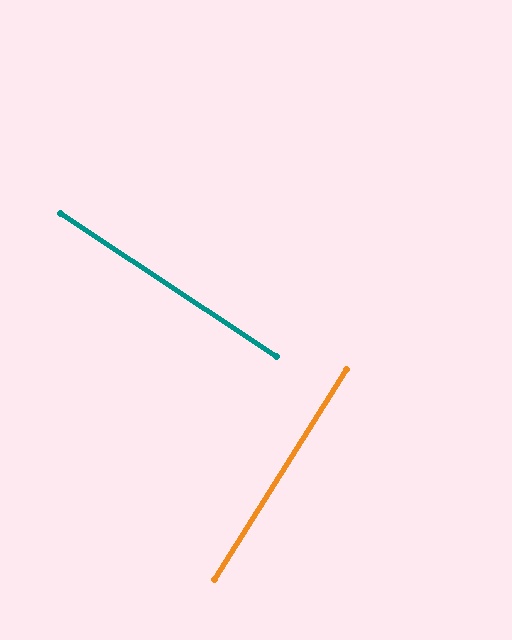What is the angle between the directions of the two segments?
Approximately 89 degrees.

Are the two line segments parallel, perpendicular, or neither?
Perpendicular — they meet at approximately 89°.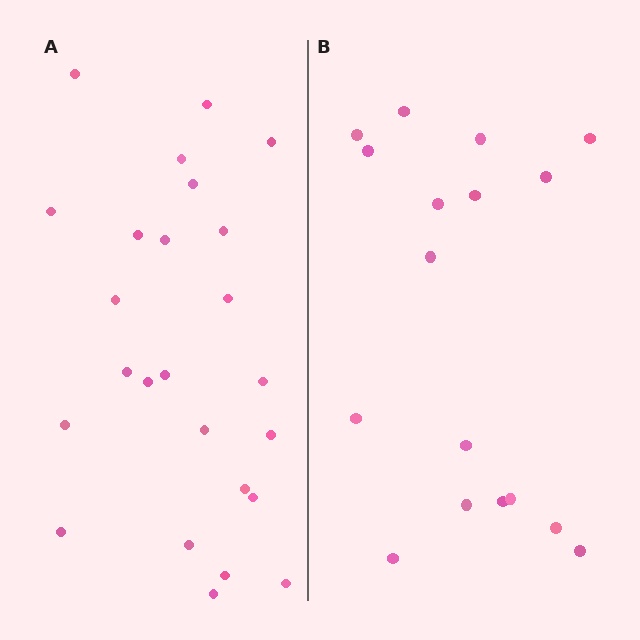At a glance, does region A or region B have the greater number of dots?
Region A (the left region) has more dots.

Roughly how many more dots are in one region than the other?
Region A has roughly 8 or so more dots than region B.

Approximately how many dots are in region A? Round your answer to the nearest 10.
About 20 dots. (The exact count is 25, which rounds to 20.)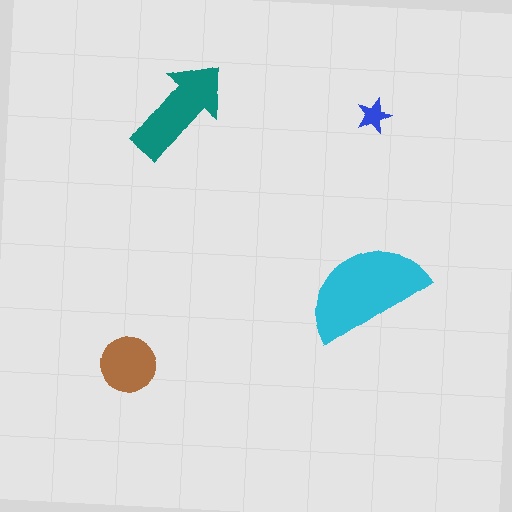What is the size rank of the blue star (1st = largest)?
4th.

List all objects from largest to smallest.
The cyan semicircle, the teal arrow, the brown circle, the blue star.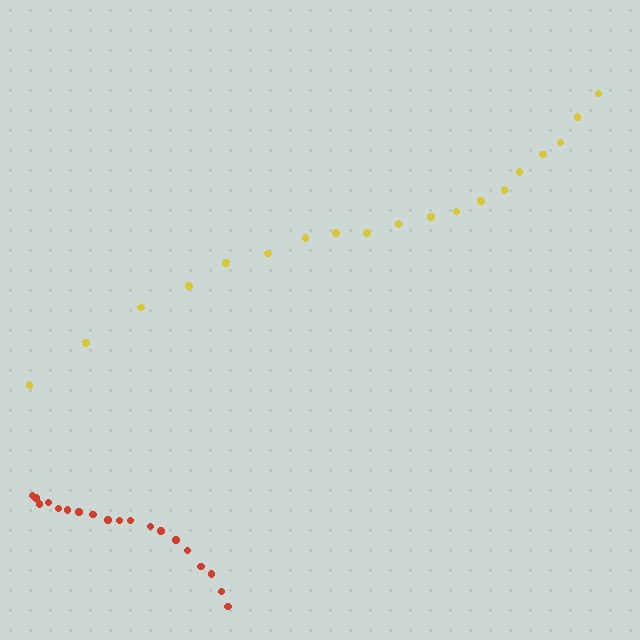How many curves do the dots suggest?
There are 2 distinct paths.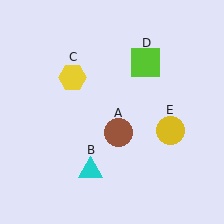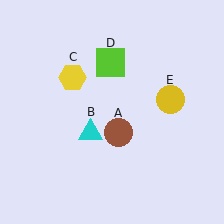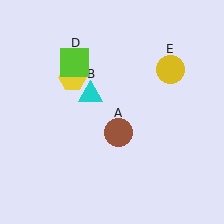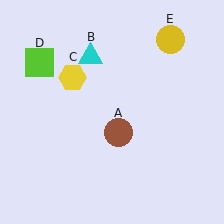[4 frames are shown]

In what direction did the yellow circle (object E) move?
The yellow circle (object E) moved up.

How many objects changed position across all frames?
3 objects changed position: cyan triangle (object B), lime square (object D), yellow circle (object E).